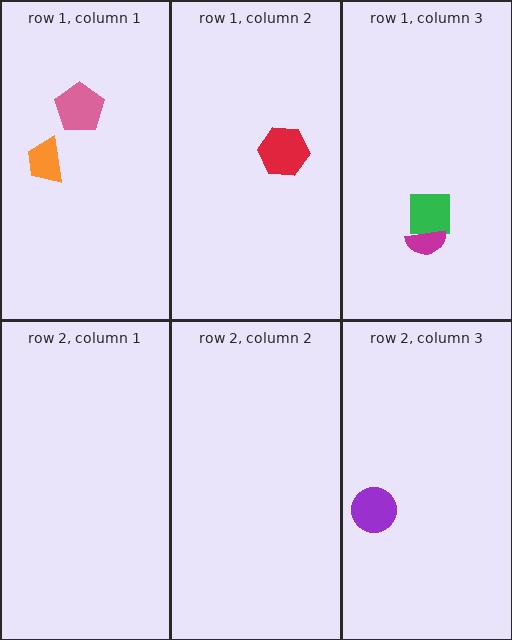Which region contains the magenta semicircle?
The row 1, column 3 region.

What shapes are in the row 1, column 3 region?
The green square, the magenta semicircle.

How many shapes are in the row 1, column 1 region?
2.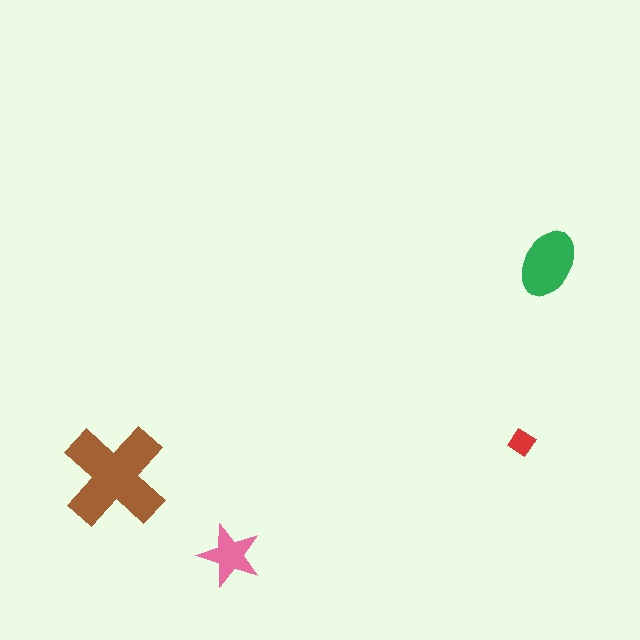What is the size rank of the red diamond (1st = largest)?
4th.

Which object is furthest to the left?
The brown cross is leftmost.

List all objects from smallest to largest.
The red diamond, the pink star, the green ellipse, the brown cross.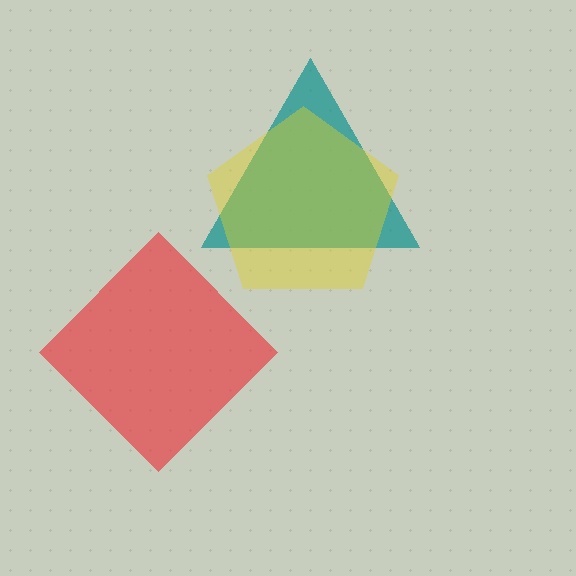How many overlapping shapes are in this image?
There are 3 overlapping shapes in the image.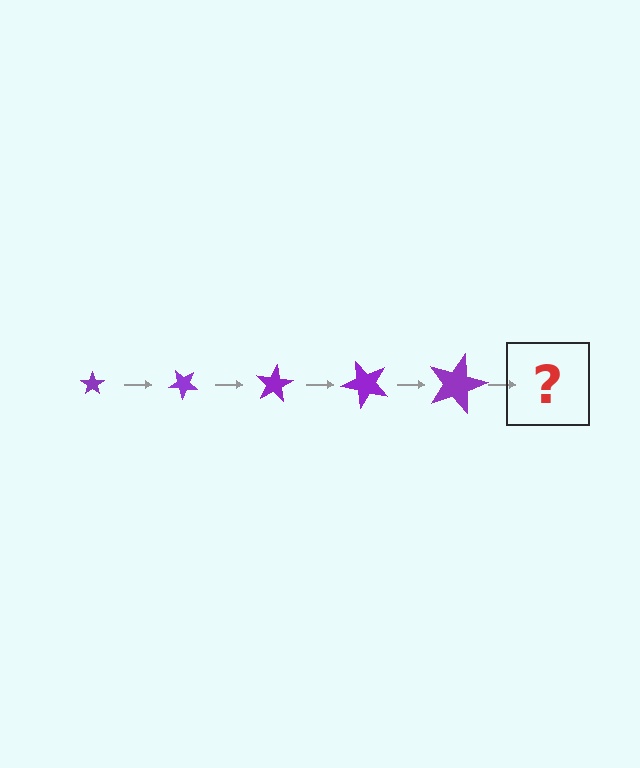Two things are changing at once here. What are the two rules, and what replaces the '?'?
The two rules are that the star grows larger each step and it rotates 40 degrees each step. The '?' should be a star, larger than the previous one and rotated 200 degrees from the start.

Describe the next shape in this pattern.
It should be a star, larger than the previous one and rotated 200 degrees from the start.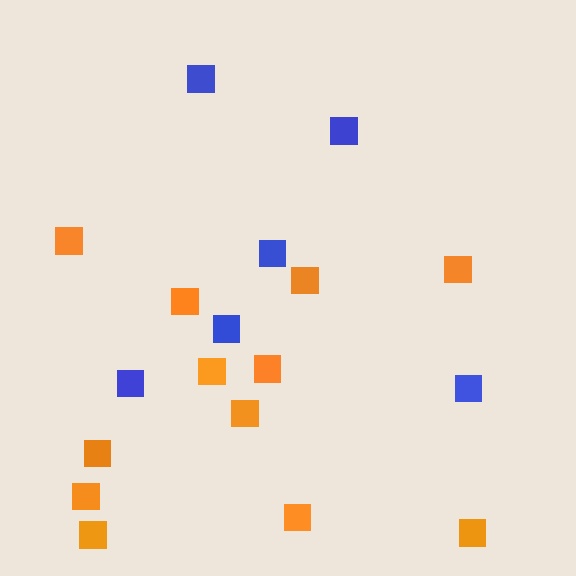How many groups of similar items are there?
There are 2 groups: one group of orange squares (12) and one group of blue squares (6).